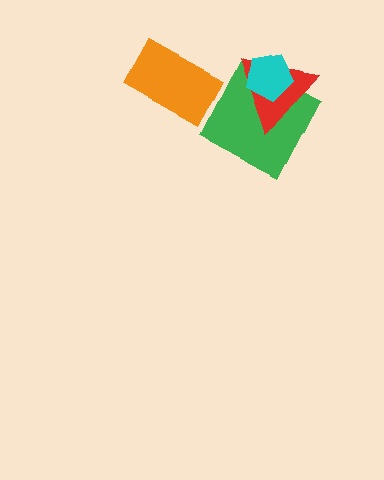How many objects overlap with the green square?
2 objects overlap with the green square.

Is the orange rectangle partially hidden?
No, no other shape covers it.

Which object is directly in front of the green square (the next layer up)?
The red triangle is directly in front of the green square.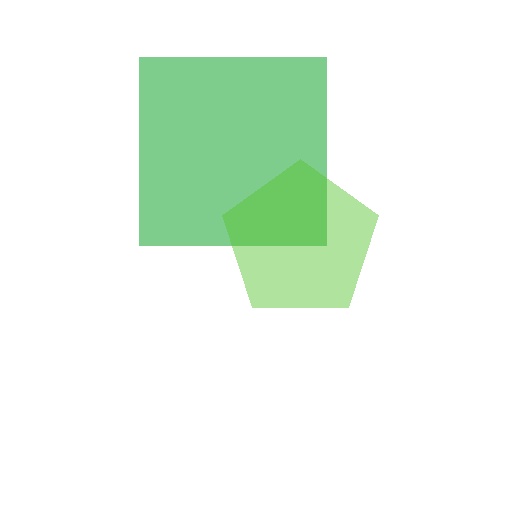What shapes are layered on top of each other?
The layered shapes are: a green square, a lime pentagon.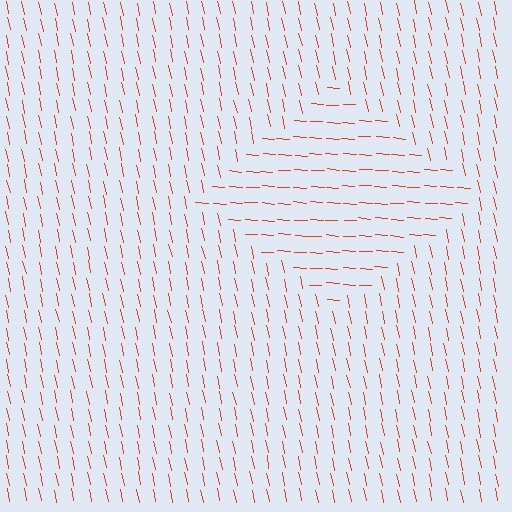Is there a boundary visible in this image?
Yes, there is a texture boundary formed by a change in line orientation.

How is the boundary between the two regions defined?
The boundary is defined purely by a change in line orientation (approximately 74 degrees difference). All lines are the same color and thickness.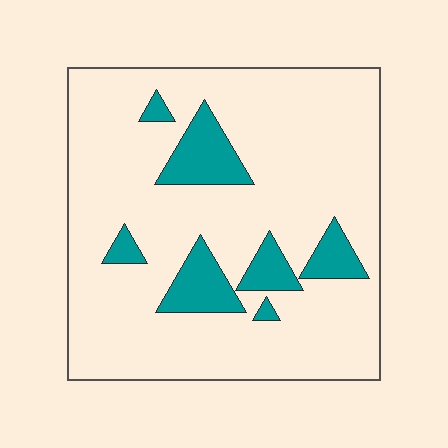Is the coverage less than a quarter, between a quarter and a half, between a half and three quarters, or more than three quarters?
Less than a quarter.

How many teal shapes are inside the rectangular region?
7.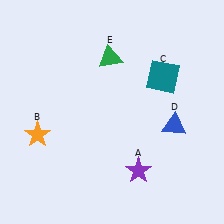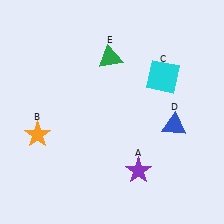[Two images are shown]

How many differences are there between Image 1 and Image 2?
There is 1 difference between the two images.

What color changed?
The square (C) changed from teal in Image 1 to cyan in Image 2.